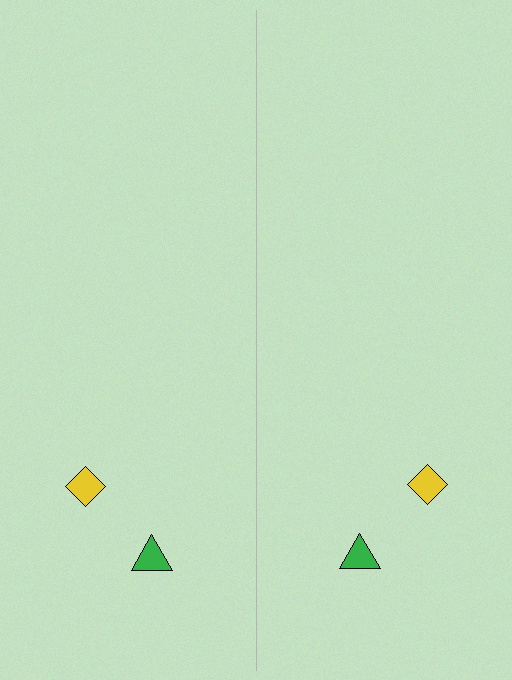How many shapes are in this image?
There are 4 shapes in this image.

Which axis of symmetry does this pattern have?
The pattern has a vertical axis of symmetry running through the center of the image.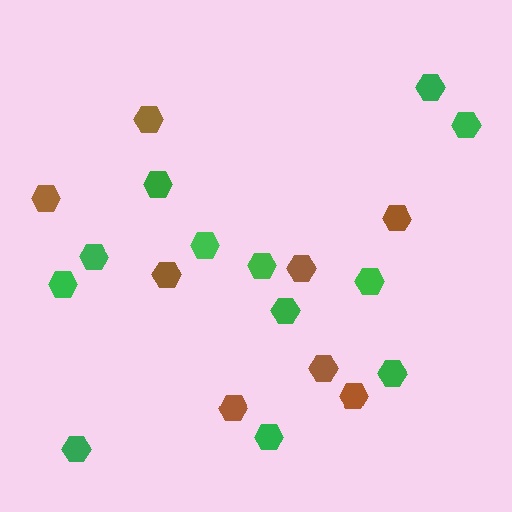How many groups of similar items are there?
There are 2 groups: one group of brown hexagons (8) and one group of green hexagons (12).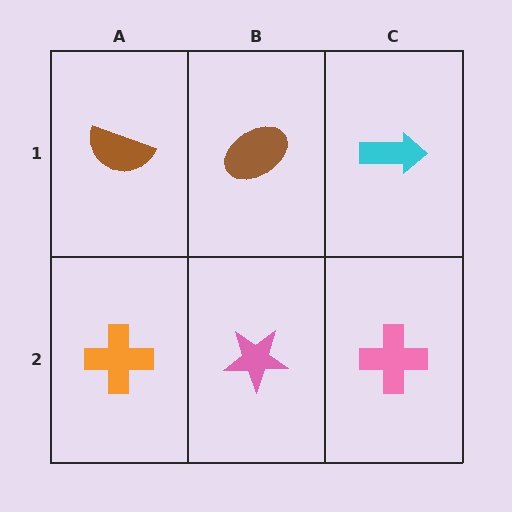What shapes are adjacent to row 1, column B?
A pink star (row 2, column B), a brown semicircle (row 1, column A), a cyan arrow (row 1, column C).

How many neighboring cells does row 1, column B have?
3.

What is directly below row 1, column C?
A pink cross.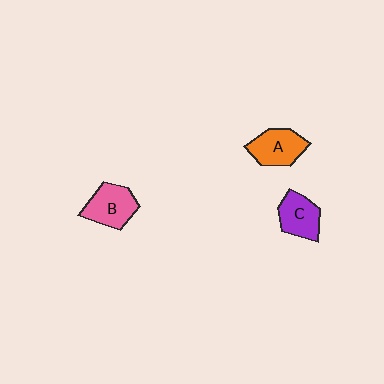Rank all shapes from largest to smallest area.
From largest to smallest: B (pink), A (orange), C (purple).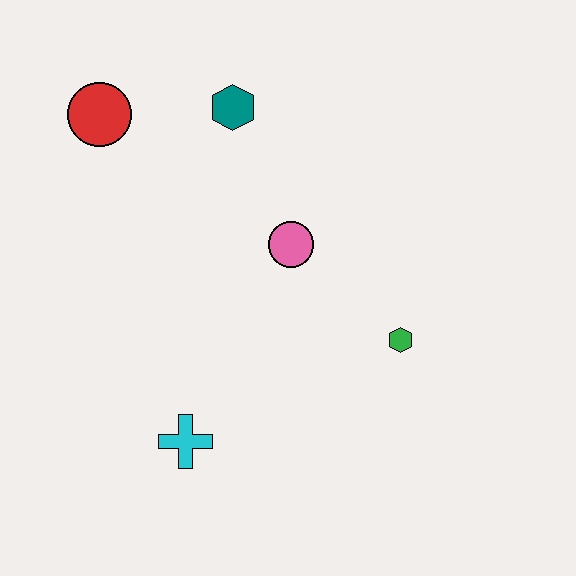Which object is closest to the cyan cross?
The pink circle is closest to the cyan cross.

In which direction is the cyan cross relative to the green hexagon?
The cyan cross is to the left of the green hexagon.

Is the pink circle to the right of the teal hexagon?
Yes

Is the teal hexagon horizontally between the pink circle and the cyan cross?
Yes